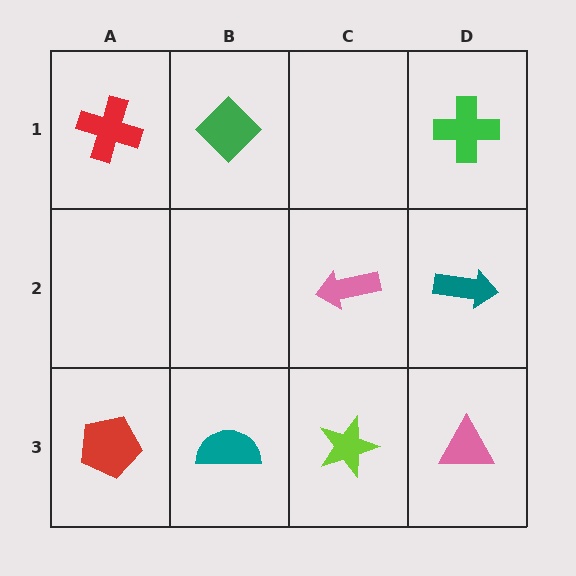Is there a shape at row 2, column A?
No, that cell is empty.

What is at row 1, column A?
A red cross.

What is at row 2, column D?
A teal arrow.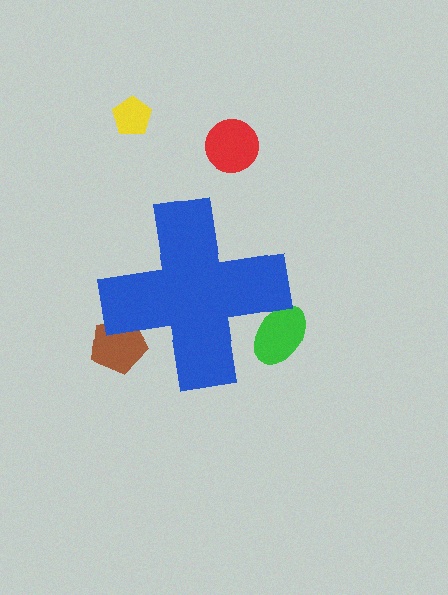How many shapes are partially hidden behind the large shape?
2 shapes are partially hidden.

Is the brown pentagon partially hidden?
Yes, the brown pentagon is partially hidden behind the blue cross.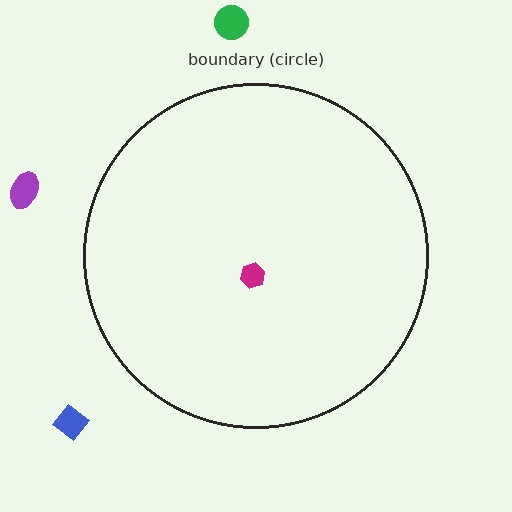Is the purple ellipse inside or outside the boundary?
Outside.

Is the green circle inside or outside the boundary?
Outside.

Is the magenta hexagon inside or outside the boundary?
Inside.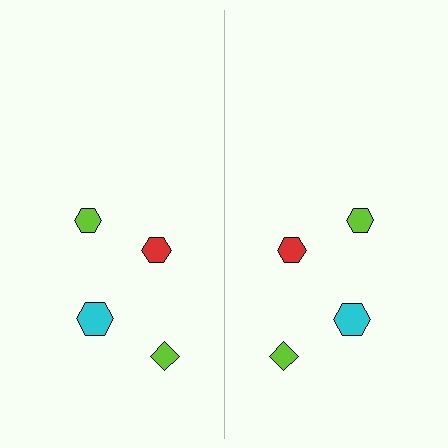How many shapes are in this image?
There are 8 shapes in this image.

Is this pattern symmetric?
Yes, this pattern has bilateral (reflection) symmetry.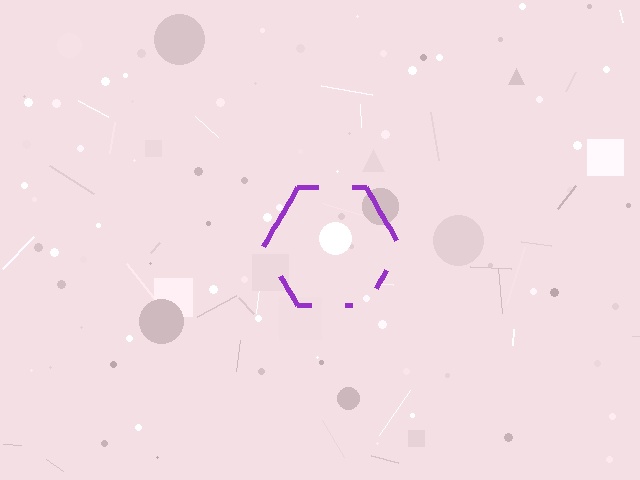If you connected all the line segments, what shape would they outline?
They would outline a hexagon.